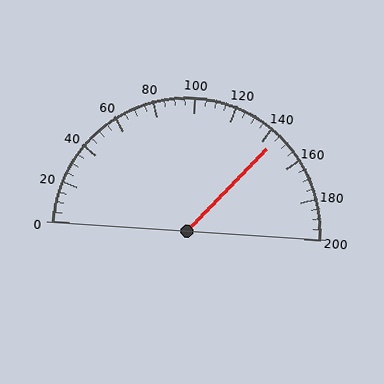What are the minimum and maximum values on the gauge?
The gauge ranges from 0 to 200.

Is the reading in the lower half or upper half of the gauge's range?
The reading is in the upper half of the range (0 to 200).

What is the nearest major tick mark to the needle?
The nearest major tick mark is 140.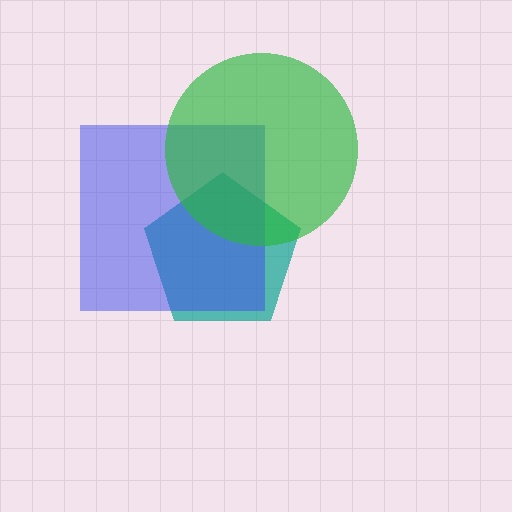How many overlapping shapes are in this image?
There are 3 overlapping shapes in the image.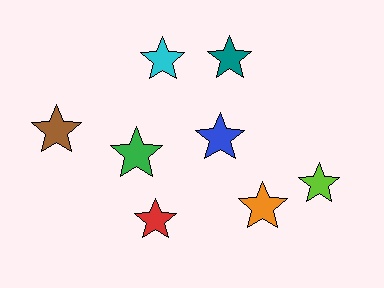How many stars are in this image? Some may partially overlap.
There are 8 stars.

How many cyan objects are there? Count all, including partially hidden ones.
There is 1 cyan object.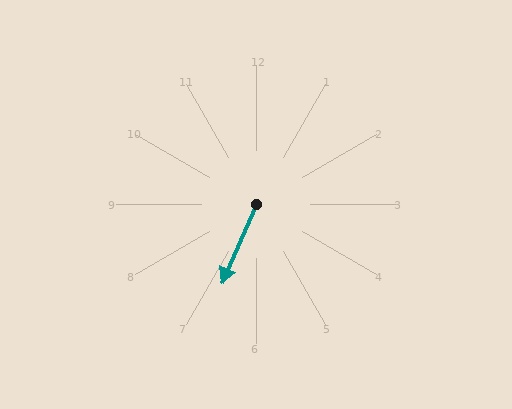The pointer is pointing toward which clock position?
Roughly 7 o'clock.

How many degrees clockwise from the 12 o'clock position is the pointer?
Approximately 204 degrees.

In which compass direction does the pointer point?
Southwest.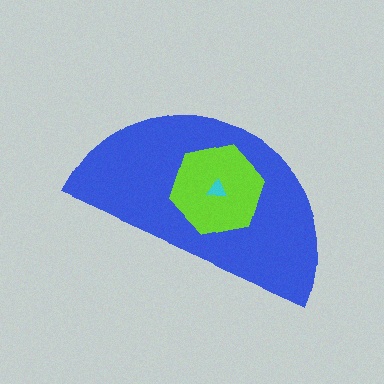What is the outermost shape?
The blue semicircle.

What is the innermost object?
The cyan triangle.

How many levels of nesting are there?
3.